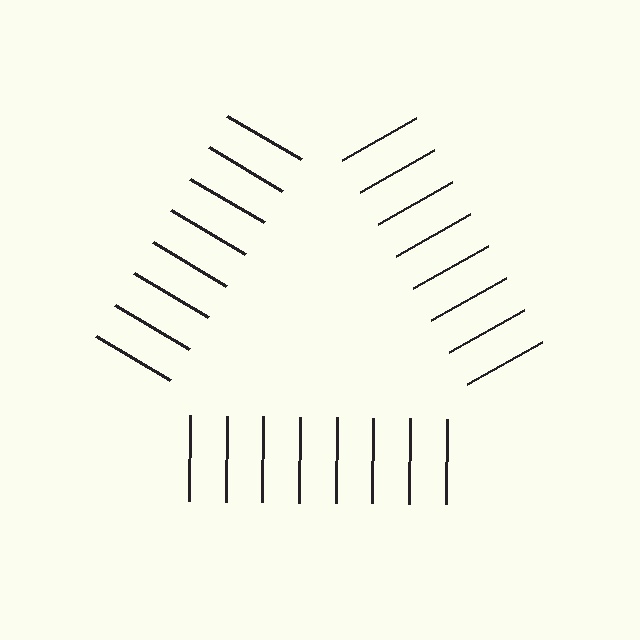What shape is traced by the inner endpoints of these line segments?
An illusory triangle — the line segments terminate on its edges but no continuous stroke is drawn.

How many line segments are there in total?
24 — 8 along each of the 3 edges.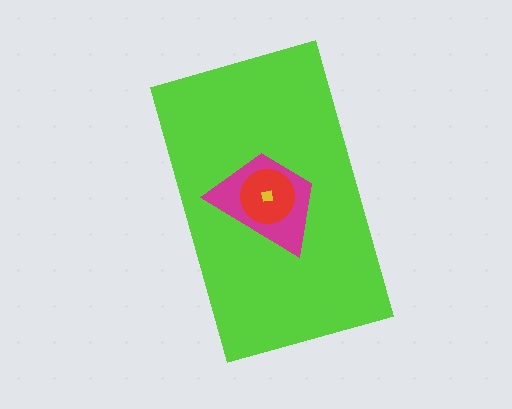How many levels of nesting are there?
4.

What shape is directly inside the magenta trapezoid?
The red circle.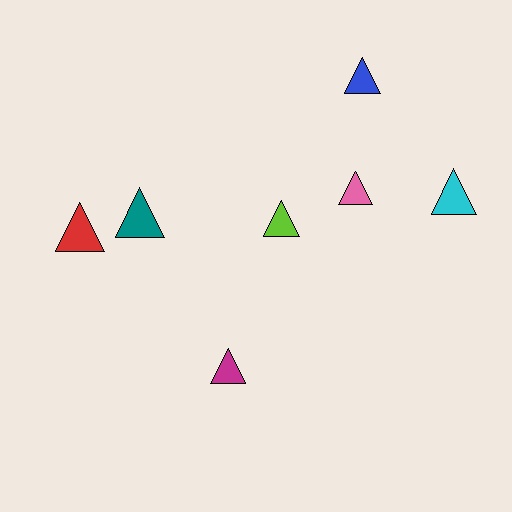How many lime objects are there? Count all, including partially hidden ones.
There is 1 lime object.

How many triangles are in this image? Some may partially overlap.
There are 7 triangles.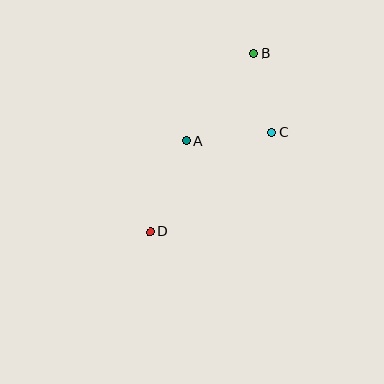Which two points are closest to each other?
Points B and C are closest to each other.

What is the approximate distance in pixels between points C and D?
The distance between C and D is approximately 156 pixels.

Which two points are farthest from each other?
Points B and D are farthest from each other.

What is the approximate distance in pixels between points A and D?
The distance between A and D is approximately 98 pixels.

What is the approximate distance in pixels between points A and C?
The distance between A and C is approximately 85 pixels.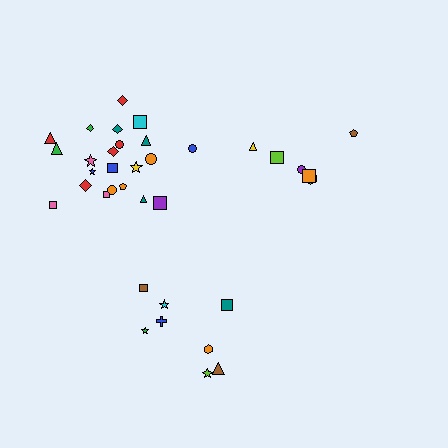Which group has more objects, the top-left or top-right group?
The top-left group.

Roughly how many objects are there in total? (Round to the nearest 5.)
Roughly 35 objects in total.